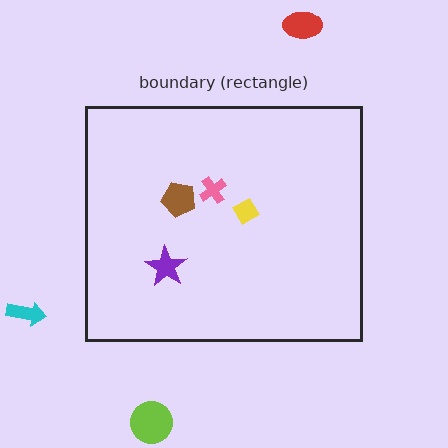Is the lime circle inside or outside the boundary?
Outside.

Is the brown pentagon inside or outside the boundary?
Inside.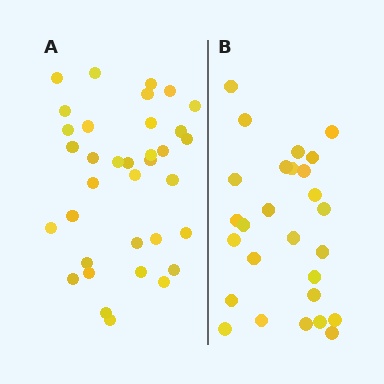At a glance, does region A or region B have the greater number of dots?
Region A (the left region) has more dots.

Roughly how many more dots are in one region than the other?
Region A has roughly 8 or so more dots than region B.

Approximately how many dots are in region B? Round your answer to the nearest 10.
About 30 dots. (The exact count is 27, which rounds to 30.)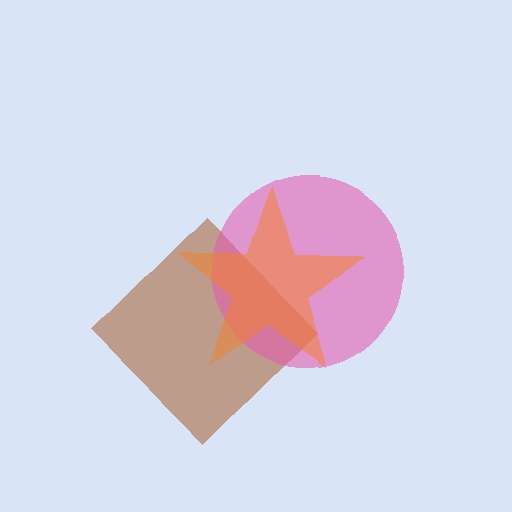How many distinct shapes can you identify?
There are 3 distinct shapes: a brown diamond, a pink circle, an orange star.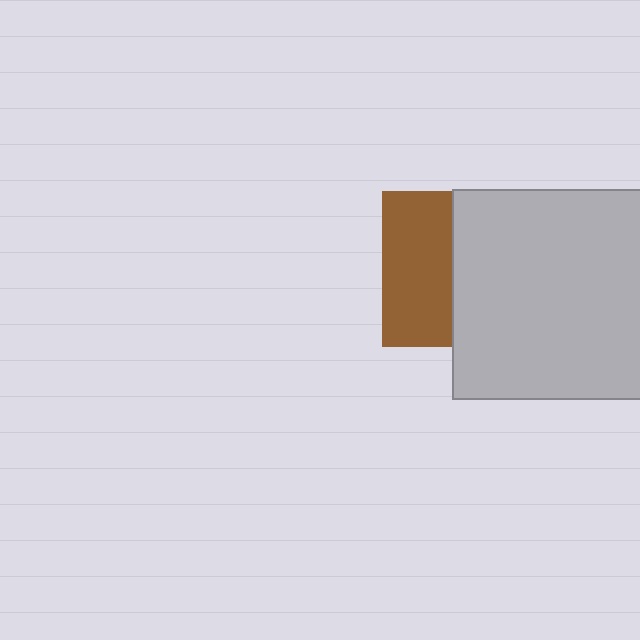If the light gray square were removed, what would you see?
You would see the complete brown square.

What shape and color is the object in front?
The object in front is a light gray square.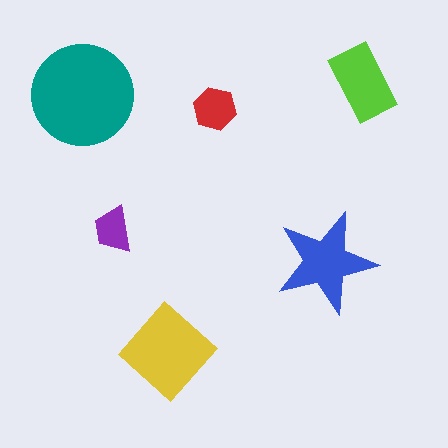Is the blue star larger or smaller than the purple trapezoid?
Larger.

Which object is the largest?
The teal circle.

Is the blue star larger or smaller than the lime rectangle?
Larger.